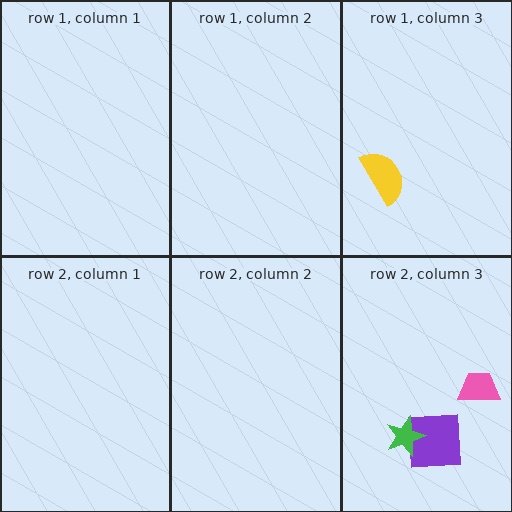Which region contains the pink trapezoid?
The row 2, column 3 region.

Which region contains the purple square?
The row 2, column 3 region.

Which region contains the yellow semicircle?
The row 1, column 3 region.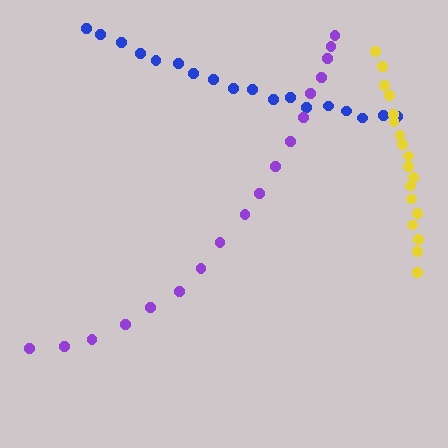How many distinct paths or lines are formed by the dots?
There are 3 distinct paths.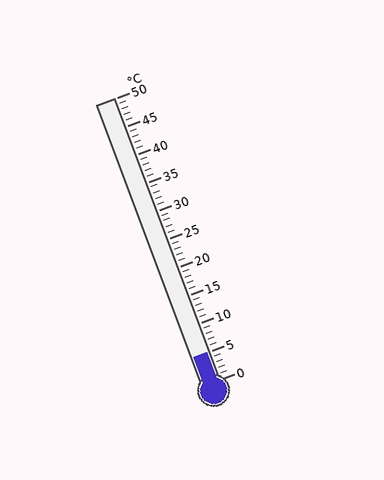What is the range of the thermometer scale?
The thermometer scale ranges from 0°C to 50°C.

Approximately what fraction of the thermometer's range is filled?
The thermometer is filled to approximately 10% of its range.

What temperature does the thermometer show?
The thermometer shows approximately 5°C.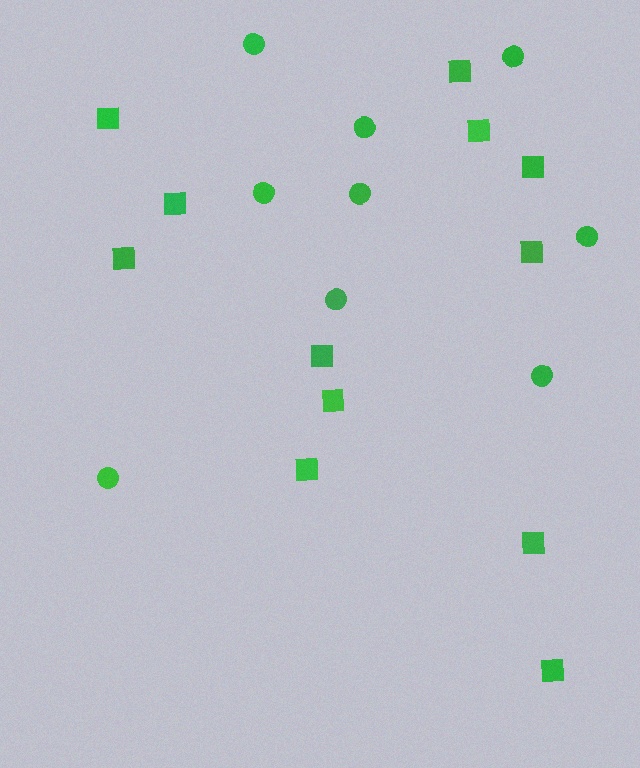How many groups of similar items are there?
There are 2 groups: one group of circles (9) and one group of squares (12).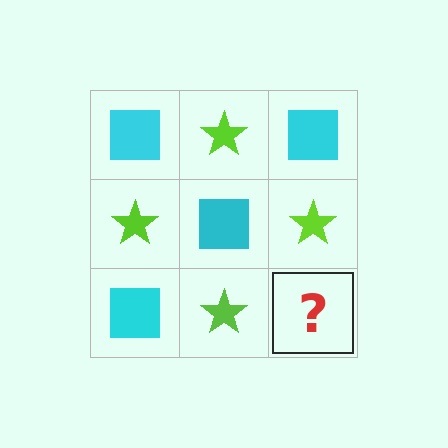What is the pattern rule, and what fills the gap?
The rule is that it alternates cyan square and lime star in a checkerboard pattern. The gap should be filled with a cyan square.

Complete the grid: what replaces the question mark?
The question mark should be replaced with a cyan square.